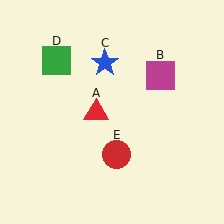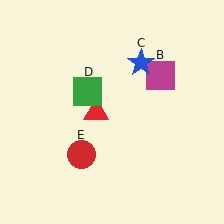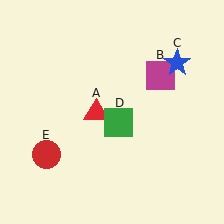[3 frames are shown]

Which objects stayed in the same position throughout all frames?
Red triangle (object A) and magenta square (object B) remained stationary.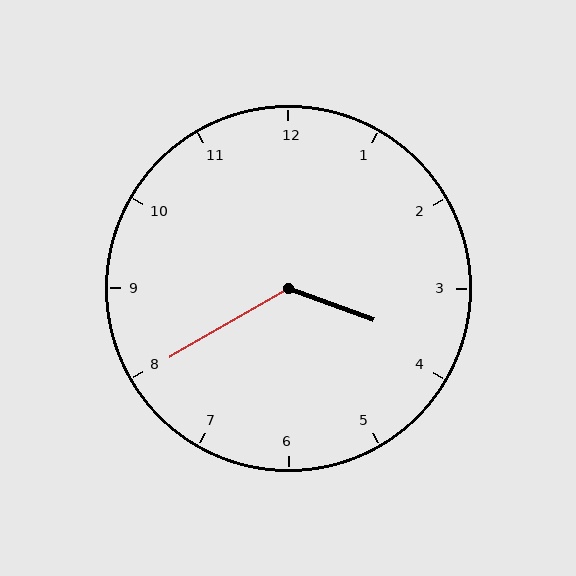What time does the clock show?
3:40.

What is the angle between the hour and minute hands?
Approximately 130 degrees.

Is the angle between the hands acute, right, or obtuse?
It is obtuse.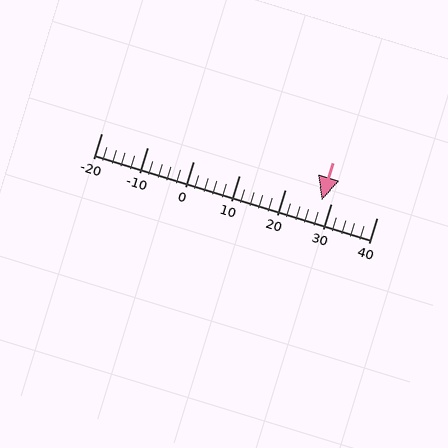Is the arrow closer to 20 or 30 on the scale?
The arrow is closer to 30.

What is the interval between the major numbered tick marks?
The major tick marks are spaced 10 units apart.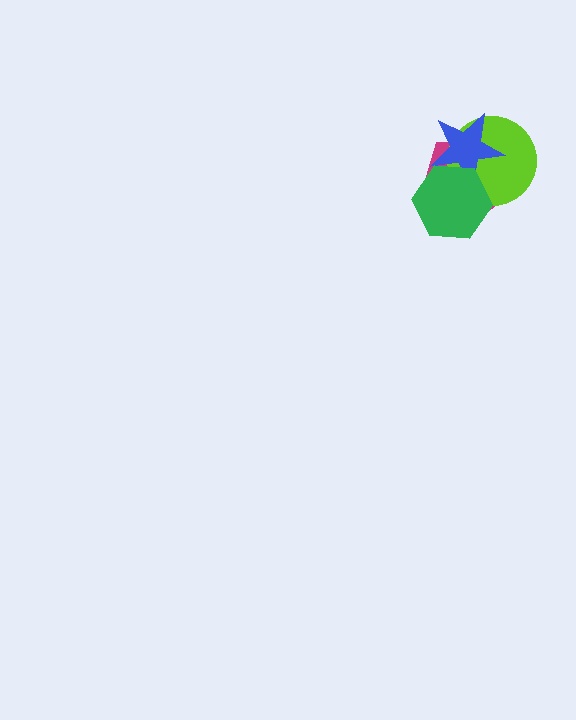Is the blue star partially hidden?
Yes, it is partially covered by another shape.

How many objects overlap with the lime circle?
3 objects overlap with the lime circle.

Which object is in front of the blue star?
The green hexagon is in front of the blue star.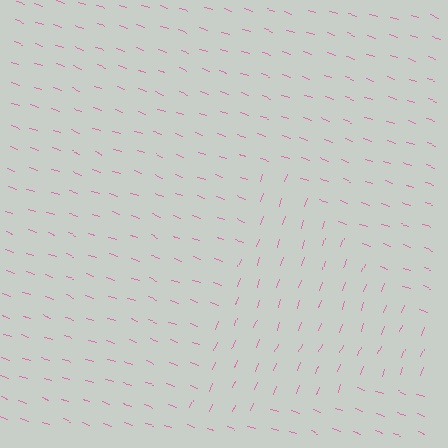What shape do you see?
I see a triangle.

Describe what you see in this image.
The image is filled with small pink line segments. A triangle region in the image has lines oriented differently from the surrounding lines, creating a visible texture boundary.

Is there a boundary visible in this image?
Yes, there is a texture boundary formed by a change in line orientation.